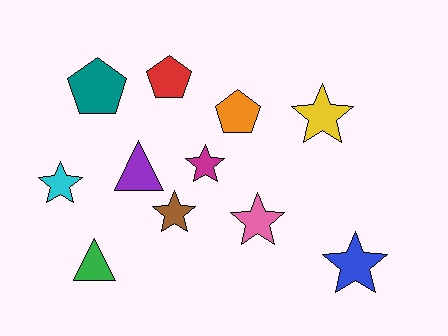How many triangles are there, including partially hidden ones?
There are 2 triangles.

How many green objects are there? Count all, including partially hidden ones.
There is 1 green object.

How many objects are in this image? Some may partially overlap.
There are 11 objects.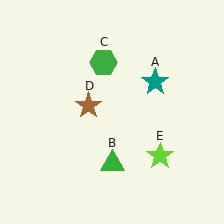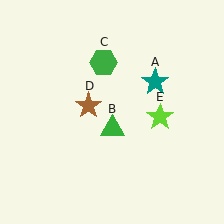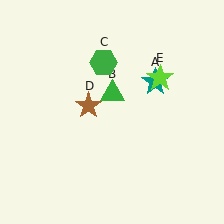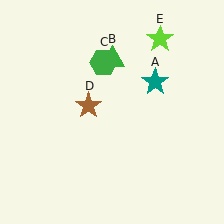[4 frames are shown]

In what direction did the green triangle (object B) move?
The green triangle (object B) moved up.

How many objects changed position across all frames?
2 objects changed position: green triangle (object B), lime star (object E).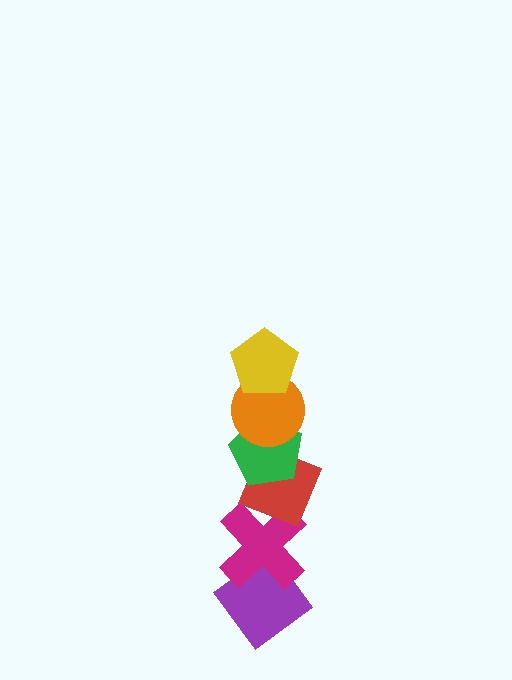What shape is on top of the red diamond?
The green pentagon is on top of the red diamond.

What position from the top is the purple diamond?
The purple diamond is 6th from the top.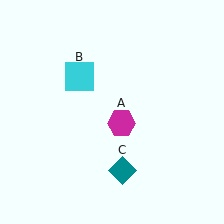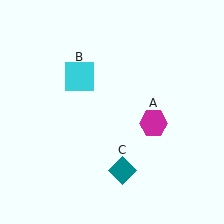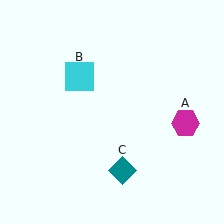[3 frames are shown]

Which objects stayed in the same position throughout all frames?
Cyan square (object B) and teal diamond (object C) remained stationary.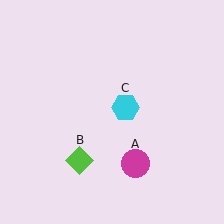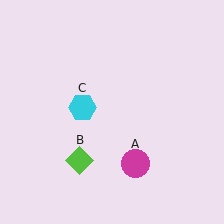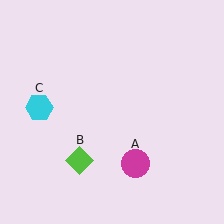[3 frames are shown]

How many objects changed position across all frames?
1 object changed position: cyan hexagon (object C).